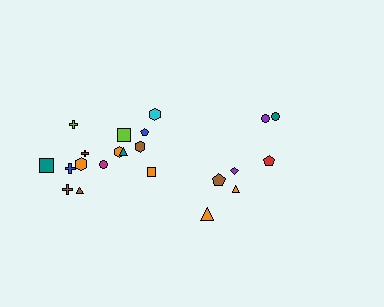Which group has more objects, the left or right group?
The left group.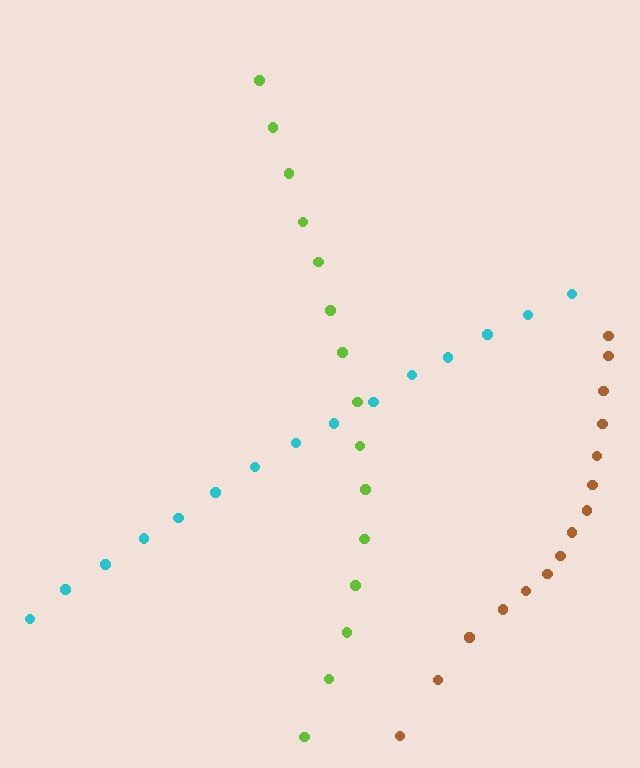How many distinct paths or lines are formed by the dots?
There are 3 distinct paths.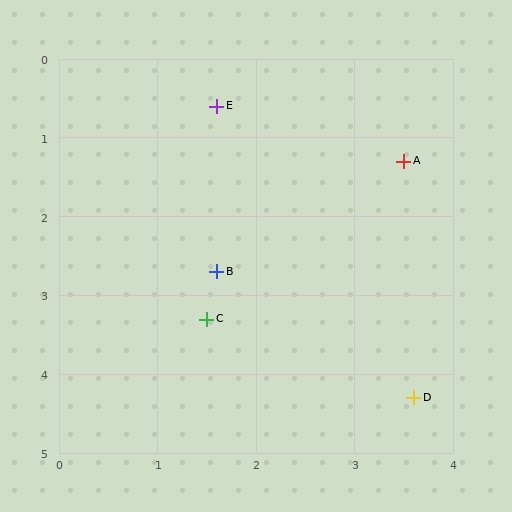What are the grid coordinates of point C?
Point C is at approximately (1.5, 3.3).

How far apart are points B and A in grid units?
Points B and A are about 2.4 grid units apart.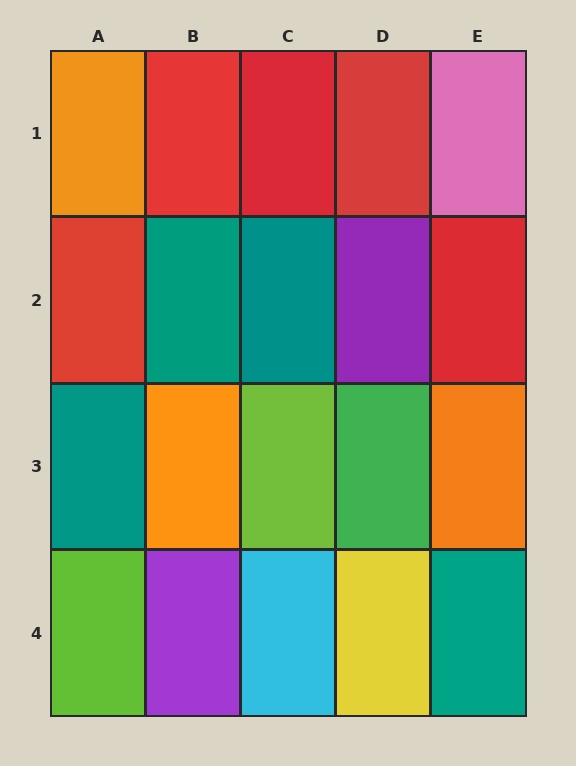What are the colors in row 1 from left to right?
Orange, red, red, red, pink.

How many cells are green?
1 cell is green.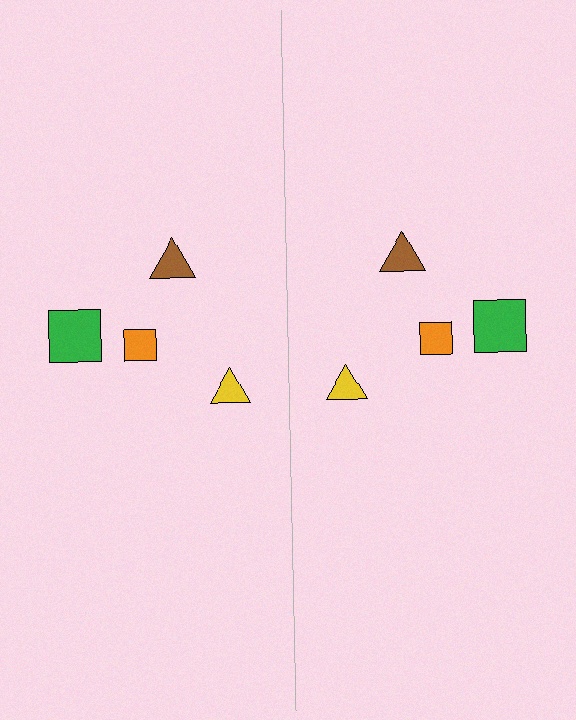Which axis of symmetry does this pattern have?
The pattern has a vertical axis of symmetry running through the center of the image.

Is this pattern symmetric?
Yes, this pattern has bilateral (reflection) symmetry.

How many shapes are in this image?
There are 8 shapes in this image.